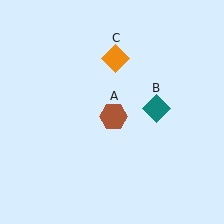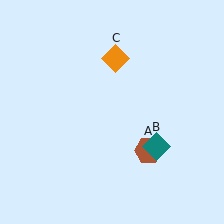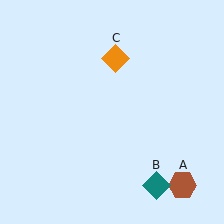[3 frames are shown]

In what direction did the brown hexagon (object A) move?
The brown hexagon (object A) moved down and to the right.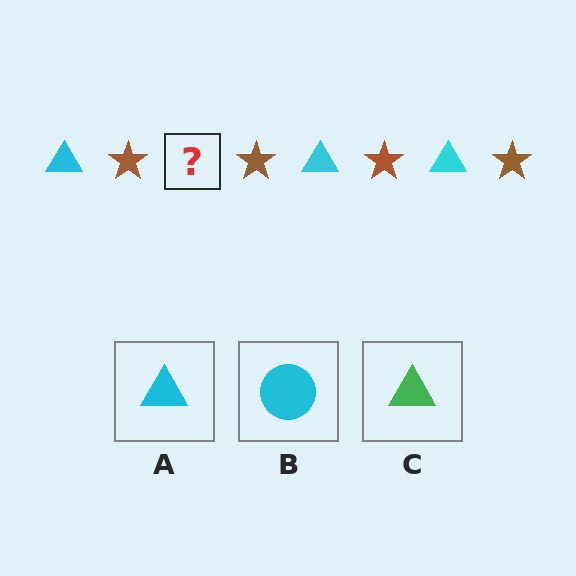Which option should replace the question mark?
Option A.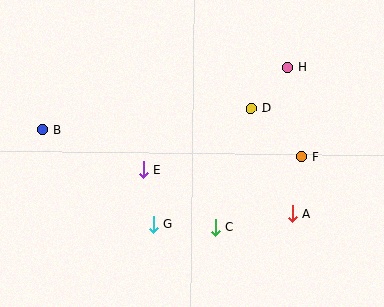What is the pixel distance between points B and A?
The distance between B and A is 263 pixels.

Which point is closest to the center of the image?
Point E at (143, 170) is closest to the center.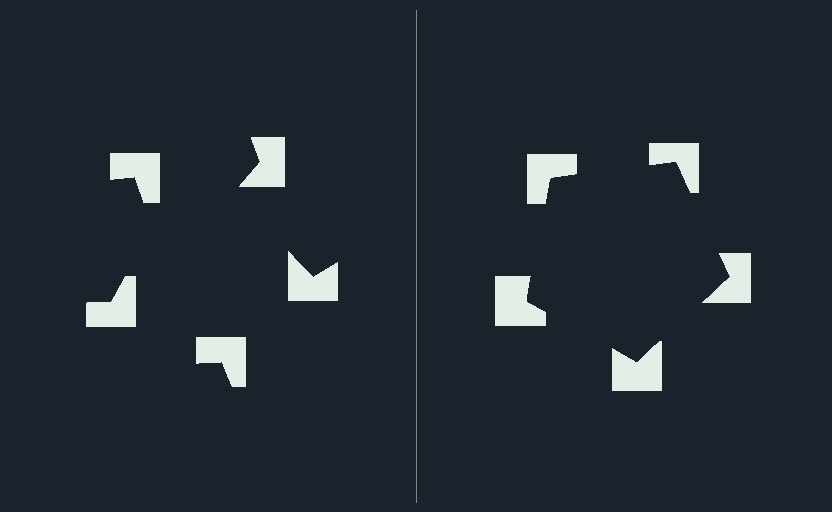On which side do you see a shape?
An illusory pentagon appears on the right side. On the left side the wedge cuts are rotated, so no coherent shape forms.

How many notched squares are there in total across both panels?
10 — 5 on each side.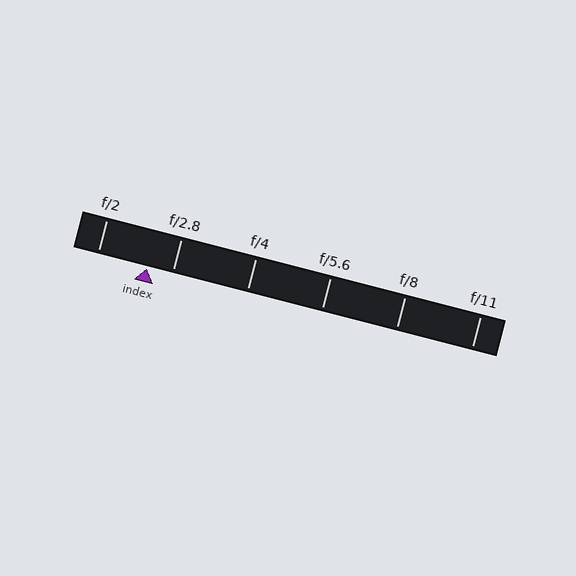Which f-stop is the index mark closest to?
The index mark is closest to f/2.8.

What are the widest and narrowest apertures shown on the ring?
The widest aperture shown is f/2 and the narrowest is f/11.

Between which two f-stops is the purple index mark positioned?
The index mark is between f/2 and f/2.8.